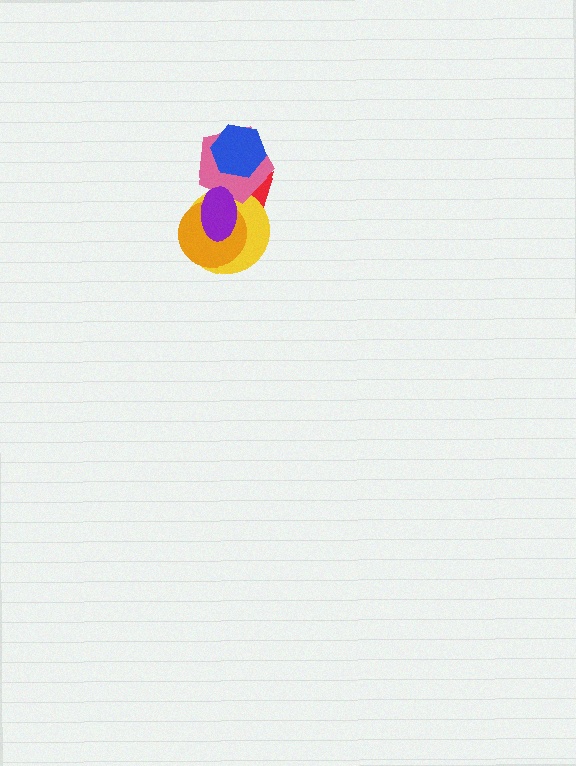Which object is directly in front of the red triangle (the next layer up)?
The yellow circle is directly in front of the red triangle.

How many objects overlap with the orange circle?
3 objects overlap with the orange circle.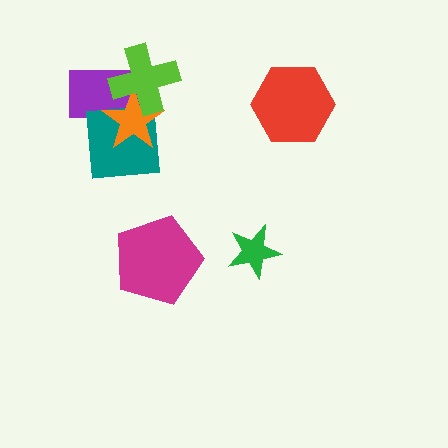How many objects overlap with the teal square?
3 objects overlap with the teal square.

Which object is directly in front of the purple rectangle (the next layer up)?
The teal square is directly in front of the purple rectangle.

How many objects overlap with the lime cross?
3 objects overlap with the lime cross.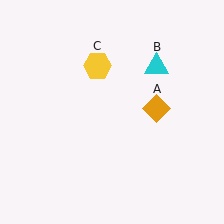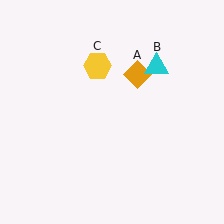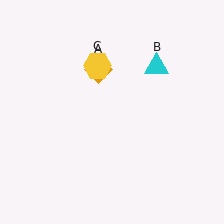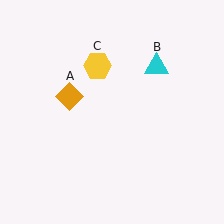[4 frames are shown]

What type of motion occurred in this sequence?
The orange diamond (object A) rotated counterclockwise around the center of the scene.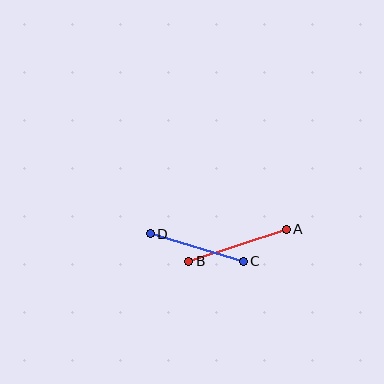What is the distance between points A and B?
The distance is approximately 102 pixels.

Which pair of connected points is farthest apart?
Points A and B are farthest apart.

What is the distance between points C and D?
The distance is approximately 97 pixels.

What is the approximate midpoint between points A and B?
The midpoint is at approximately (237, 245) pixels.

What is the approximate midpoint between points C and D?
The midpoint is at approximately (197, 248) pixels.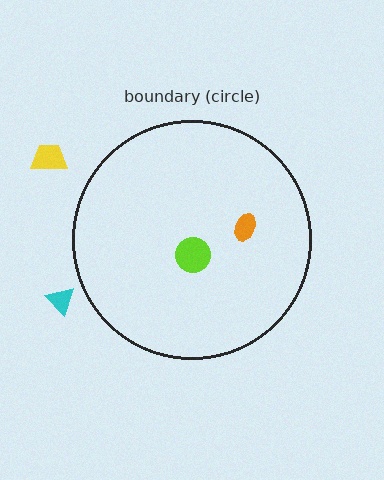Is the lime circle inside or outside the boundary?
Inside.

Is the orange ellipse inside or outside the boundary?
Inside.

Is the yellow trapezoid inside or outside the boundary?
Outside.